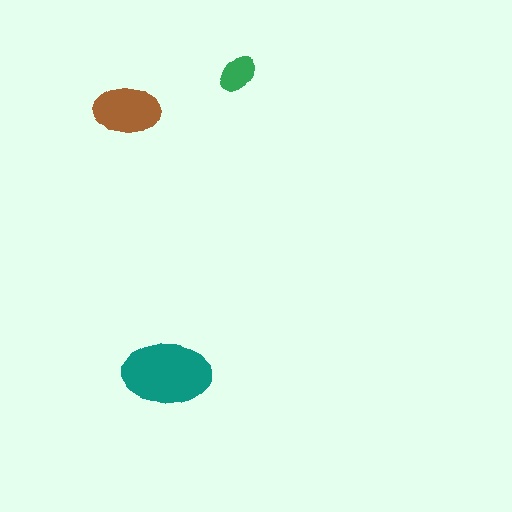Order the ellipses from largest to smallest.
the teal one, the brown one, the green one.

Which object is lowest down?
The teal ellipse is bottommost.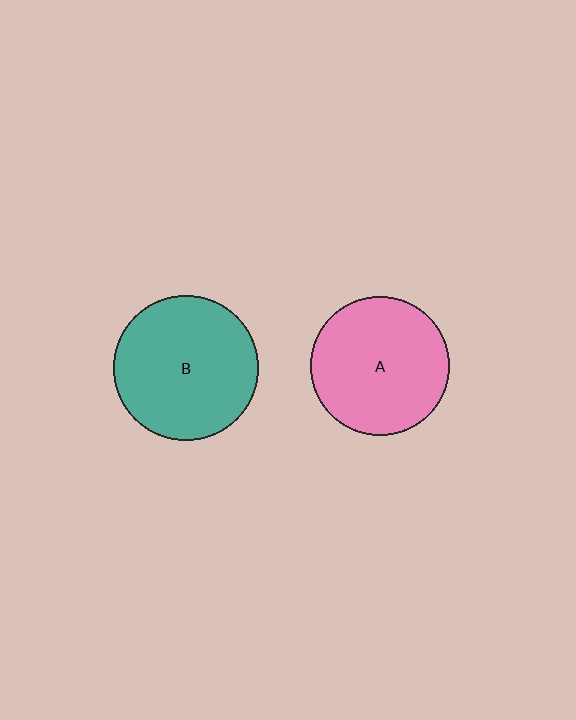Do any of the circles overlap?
No, none of the circles overlap.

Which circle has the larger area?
Circle B (teal).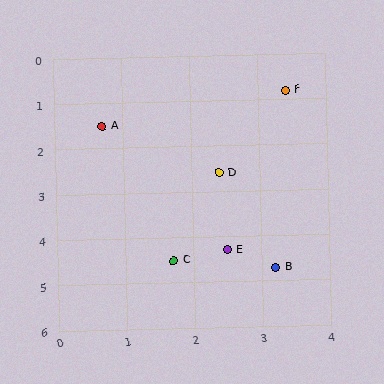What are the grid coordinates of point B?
Point B is at approximately (3.2, 4.7).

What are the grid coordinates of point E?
Point E is at approximately (2.5, 4.3).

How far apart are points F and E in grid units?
Points F and E are about 3.6 grid units apart.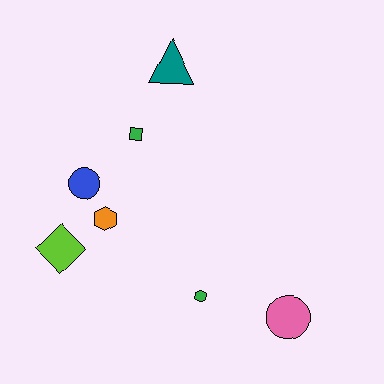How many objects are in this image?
There are 7 objects.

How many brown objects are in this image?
There are no brown objects.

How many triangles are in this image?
There is 1 triangle.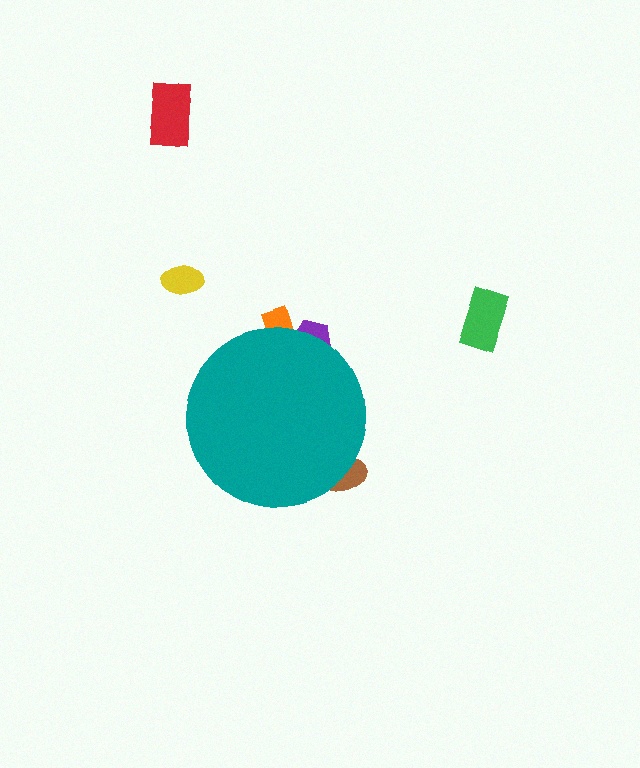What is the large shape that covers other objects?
A teal circle.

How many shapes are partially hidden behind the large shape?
3 shapes are partially hidden.